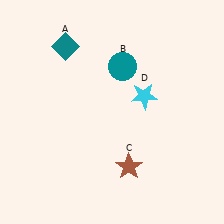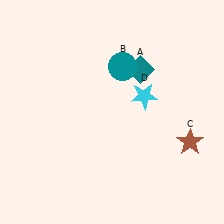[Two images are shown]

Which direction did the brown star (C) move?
The brown star (C) moved right.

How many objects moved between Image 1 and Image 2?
2 objects moved between the two images.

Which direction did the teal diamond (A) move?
The teal diamond (A) moved right.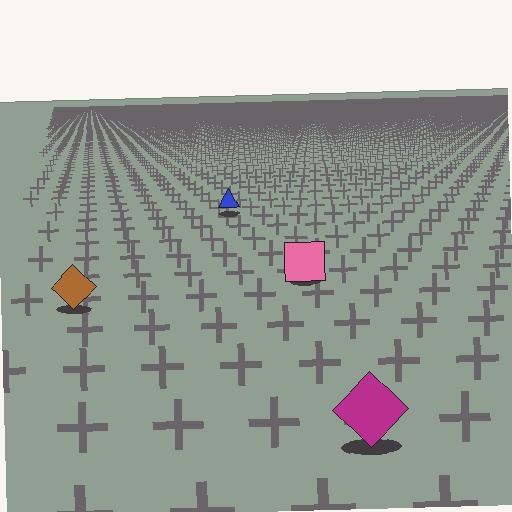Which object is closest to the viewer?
The magenta diamond is closest. The texture marks near it are larger and more spread out.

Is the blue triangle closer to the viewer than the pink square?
No. The pink square is closer — you can tell from the texture gradient: the ground texture is coarser near it.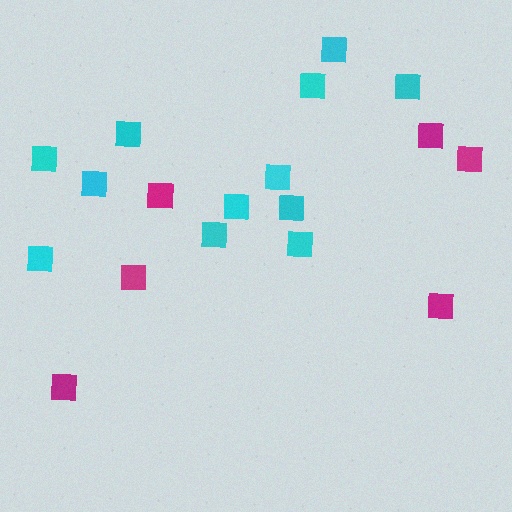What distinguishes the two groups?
There are 2 groups: one group of magenta squares (6) and one group of cyan squares (12).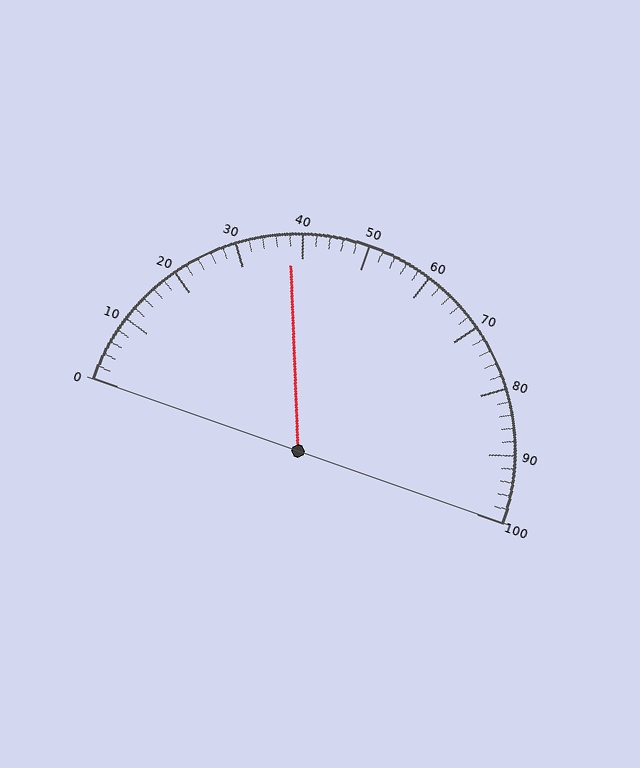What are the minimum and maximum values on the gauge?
The gauge ranges from 0 to 100.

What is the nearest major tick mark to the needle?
The nearest major tick mark is 40.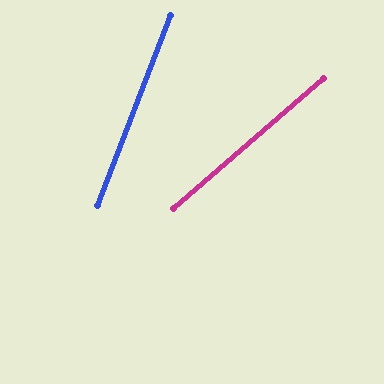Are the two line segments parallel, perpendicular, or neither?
Neither parallel nor perpendicular — they differ by about 28°.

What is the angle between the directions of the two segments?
Approximately 28 degrees.